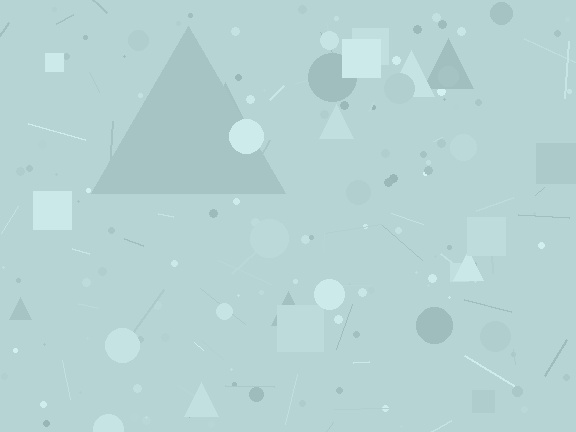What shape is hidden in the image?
A triangle is hidden in the image.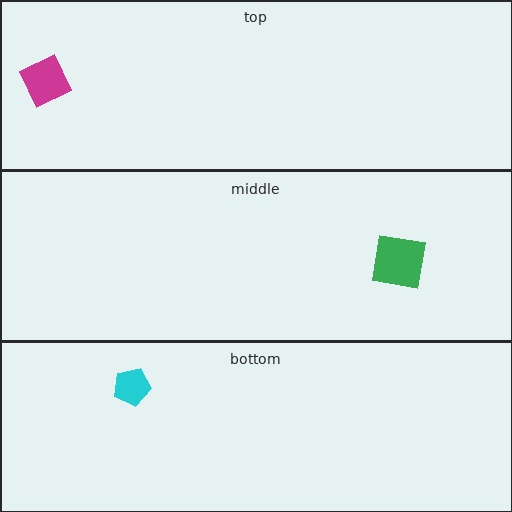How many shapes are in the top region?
1.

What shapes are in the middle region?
The green square.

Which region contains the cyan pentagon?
The bottom region.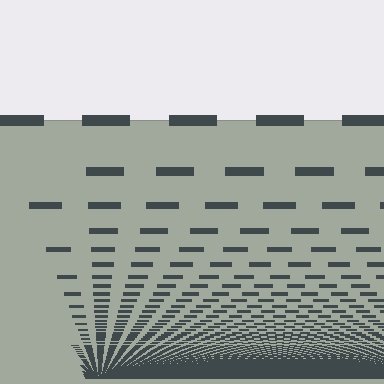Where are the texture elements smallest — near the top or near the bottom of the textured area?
Near the bottom.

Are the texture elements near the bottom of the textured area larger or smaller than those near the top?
Smaller. The gradient is inverted — elements near the bottom are smaller and denser.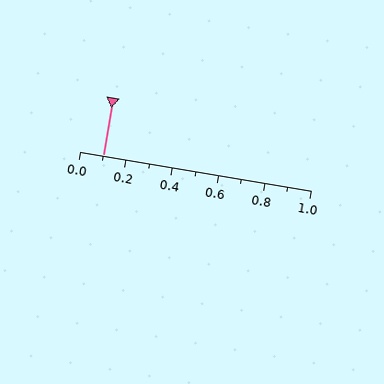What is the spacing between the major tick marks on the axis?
The major ticks are spaced 0.2 apart.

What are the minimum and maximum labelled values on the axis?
The axis runs from 0.0 to 1.0.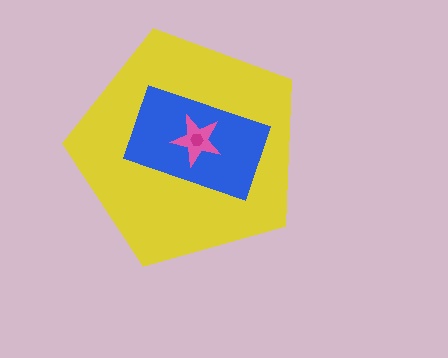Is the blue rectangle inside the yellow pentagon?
Yes.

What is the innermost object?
The magenta hexagon.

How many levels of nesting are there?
4.